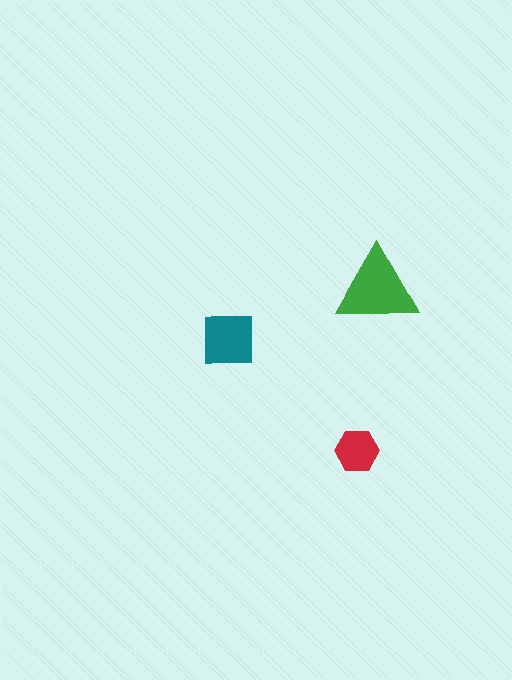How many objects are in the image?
There are 3 objects in the image.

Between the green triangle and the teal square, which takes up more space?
The green triangle.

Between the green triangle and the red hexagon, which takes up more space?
The green triangle.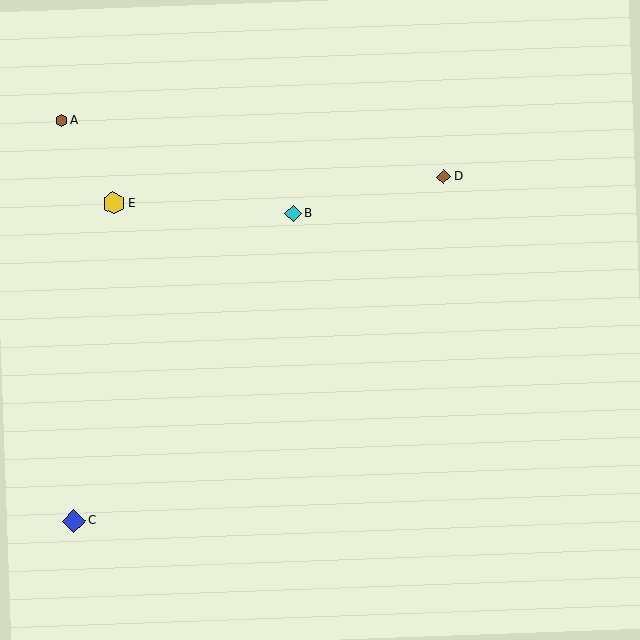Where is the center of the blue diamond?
The center of the blue diamond is at (74, 521).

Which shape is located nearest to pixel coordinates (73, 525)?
The blue diamond (labeled C) at (74, 521) is nearest to that location.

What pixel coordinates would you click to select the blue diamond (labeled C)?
Click at (74, 521) to select the blue diamond C.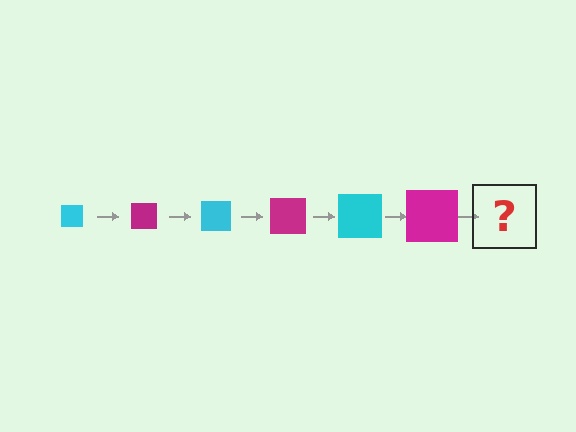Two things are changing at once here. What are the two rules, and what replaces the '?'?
The two rules are that the square grows larger each step and the color cycles through cyan and magenta. The '?' should be a cyan square, larger than the previous one.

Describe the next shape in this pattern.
It should be a cyan square, larger than the previous one.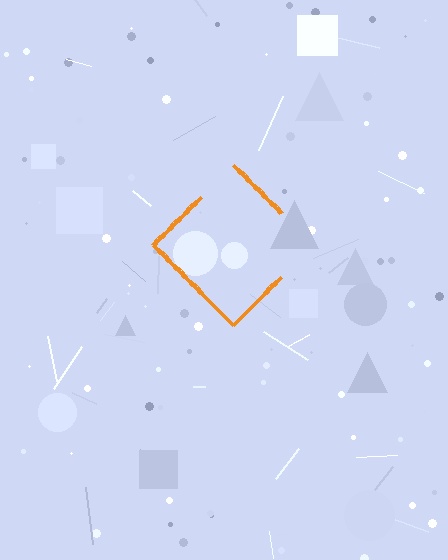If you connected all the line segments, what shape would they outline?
They would outline a diamond.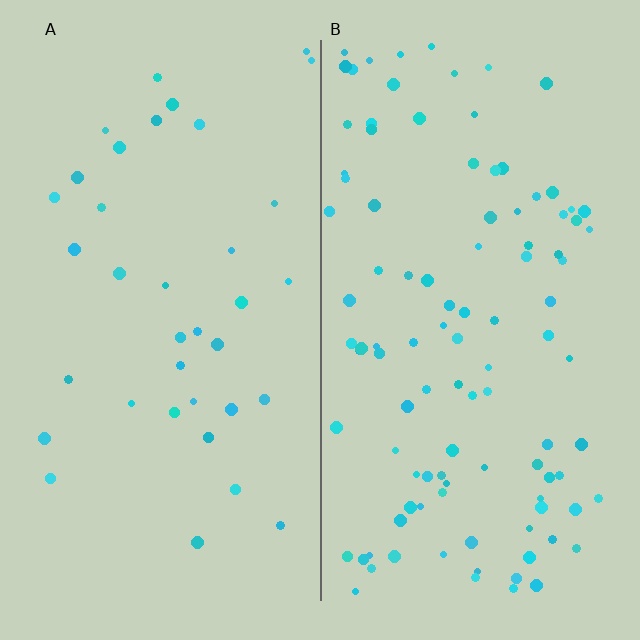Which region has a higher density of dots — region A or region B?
B (the right).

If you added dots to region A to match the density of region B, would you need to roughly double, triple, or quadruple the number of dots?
Approximately triple.